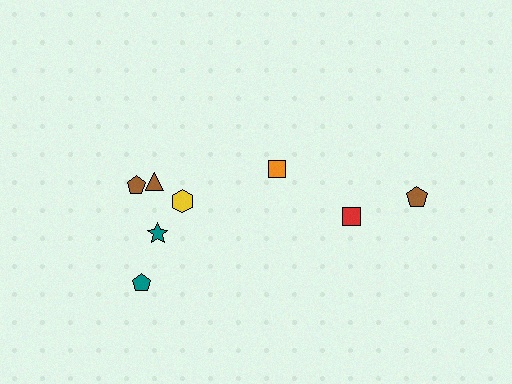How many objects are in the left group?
There are 5 objects.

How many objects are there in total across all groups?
There are 8 objects.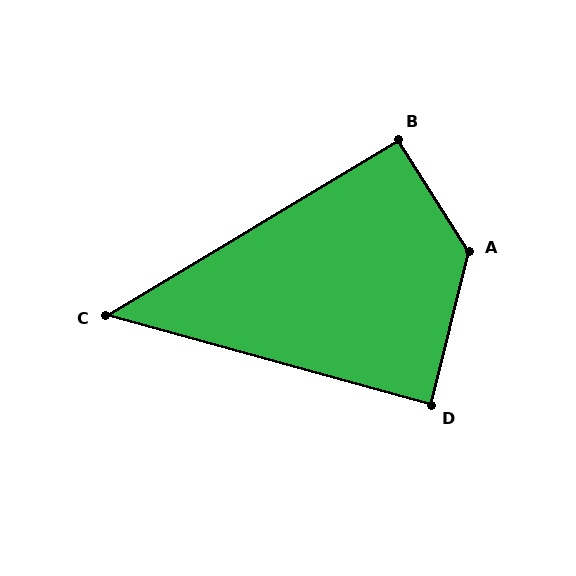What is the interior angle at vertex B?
Approximately 91 degrees (approximately right).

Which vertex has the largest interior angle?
A, at approximately 134 degrees.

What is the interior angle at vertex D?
Approximately 89 degrees (approximately right).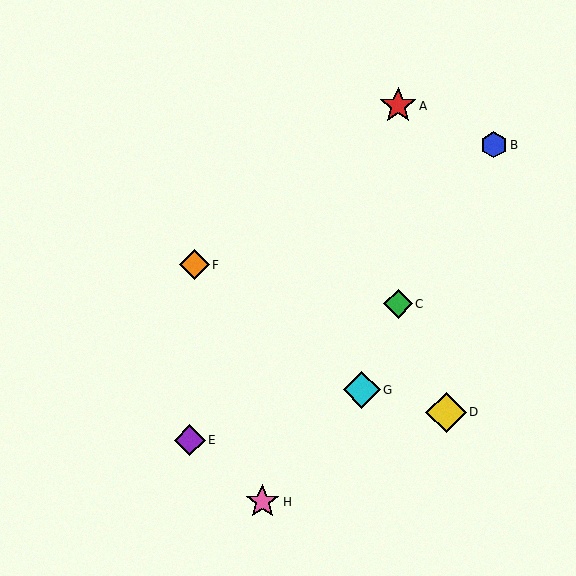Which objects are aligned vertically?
Objects A, C are aligned vertically.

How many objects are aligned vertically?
2 objects (A, C) are aligned vertically.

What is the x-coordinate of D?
Object D is at x≈446.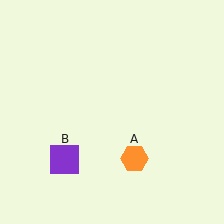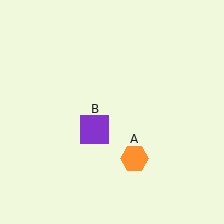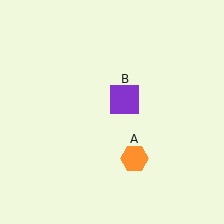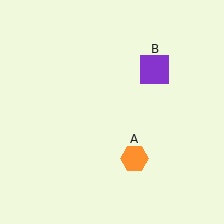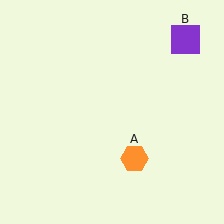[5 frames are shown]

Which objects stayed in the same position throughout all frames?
Orange hexagon (object A) remained stationary.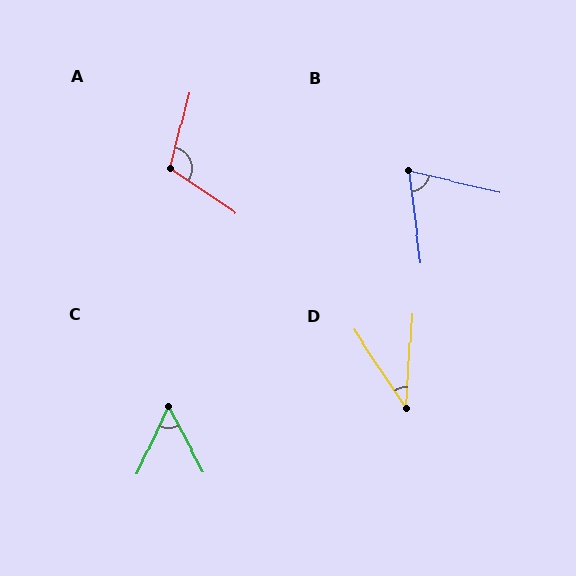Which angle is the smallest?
D, at approximately 37 degrees.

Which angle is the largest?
A, at approximately 110 degrees.